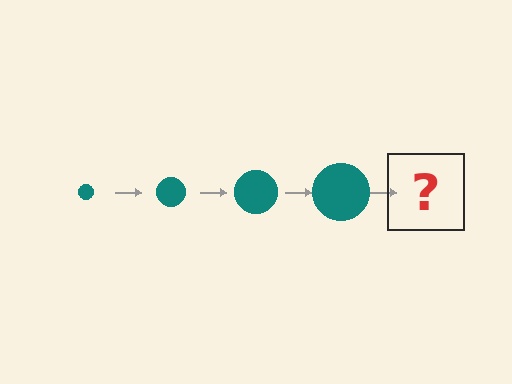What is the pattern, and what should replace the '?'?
The pattern is that the circle gets progressively larger each step. The '?' should be a teal circle, larger than the previous one.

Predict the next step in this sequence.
The next step is a teal circle, larger than the previous one.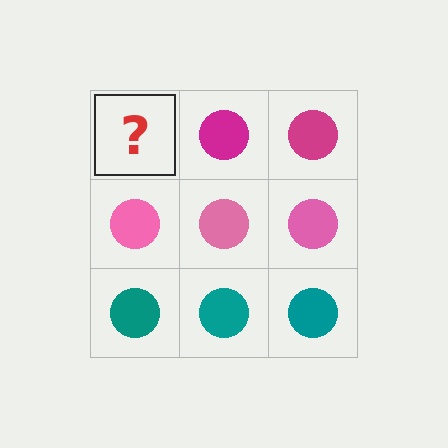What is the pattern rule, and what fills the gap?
The rule is that each row has a consistent color. The gap should be filled with a magenta circle.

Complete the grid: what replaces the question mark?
The question mark should be replaced with a magenta circle.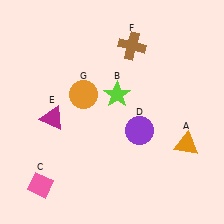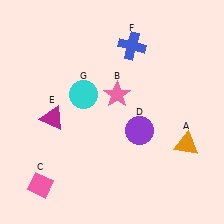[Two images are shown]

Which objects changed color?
B changed from lime to pink. F changed from brown to blue. G changed from orange to cyan.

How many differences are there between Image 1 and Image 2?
There are 3 differences between the two images.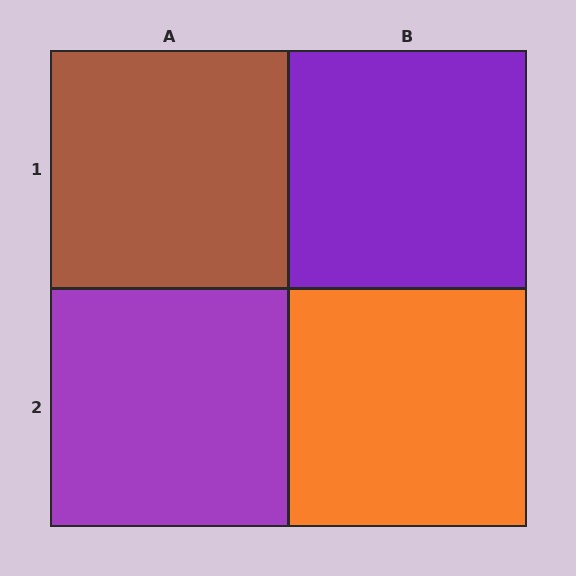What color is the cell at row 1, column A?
Brown.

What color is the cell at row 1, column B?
Purple.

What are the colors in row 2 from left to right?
Purple, orange.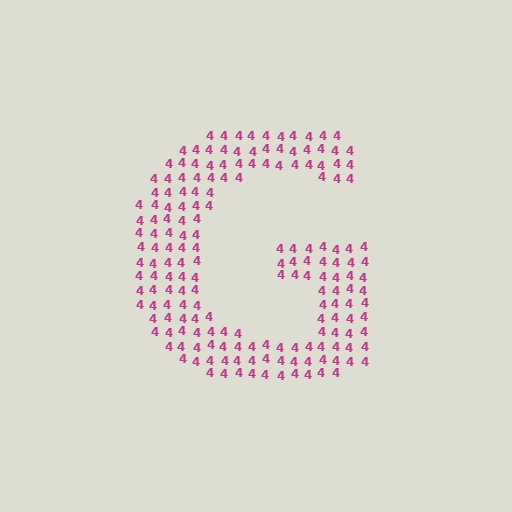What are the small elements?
The small elements are digit 4's.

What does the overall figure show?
The overall figure shows the letter G.